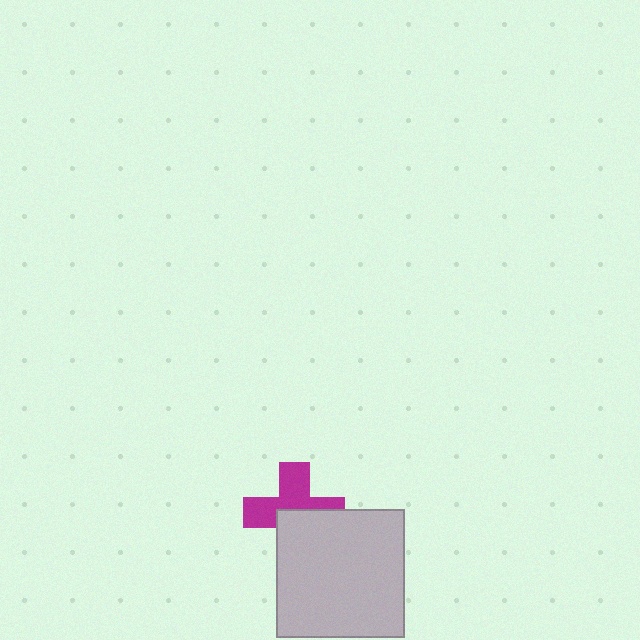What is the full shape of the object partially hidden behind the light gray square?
The partially hidden object is a magenta cross.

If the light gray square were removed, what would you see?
You would see the complete magenta cross.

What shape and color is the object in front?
The object in front is a light gray square.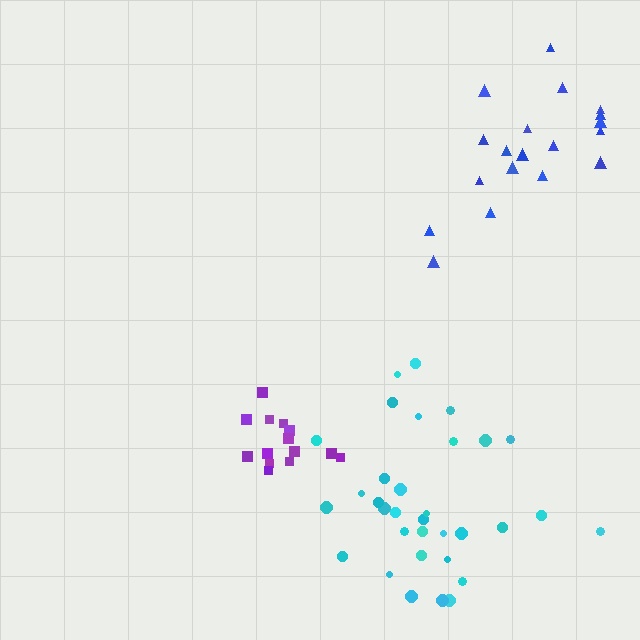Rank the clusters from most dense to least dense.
purple, cyan, blue.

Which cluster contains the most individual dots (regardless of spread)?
Cyan (33).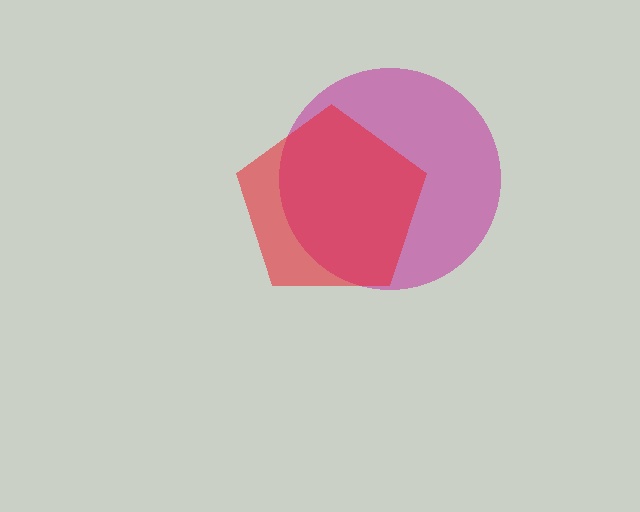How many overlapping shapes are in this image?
There are 2 overlapping shapes in the image.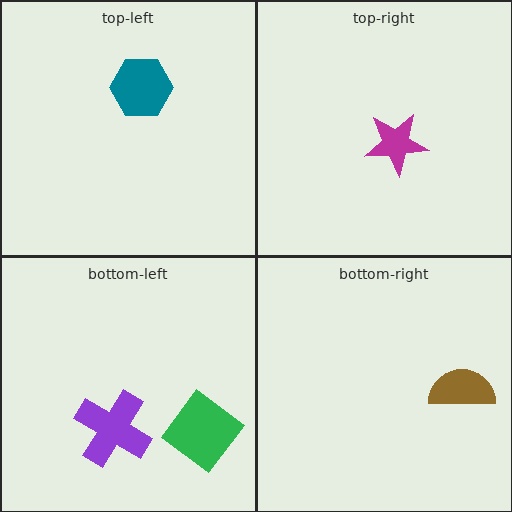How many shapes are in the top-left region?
1.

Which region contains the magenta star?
The top-right region.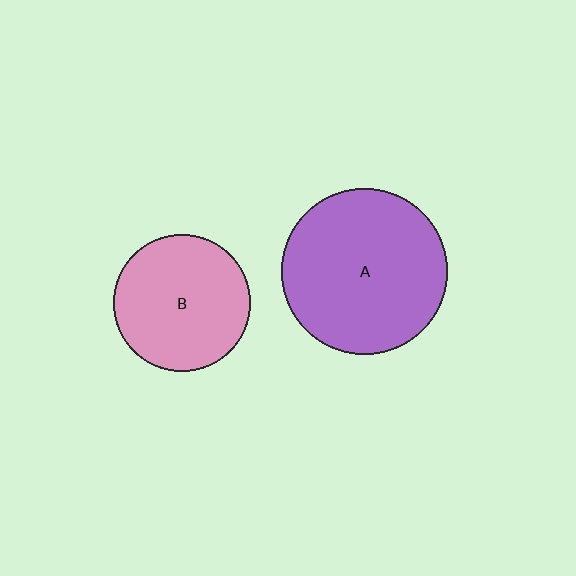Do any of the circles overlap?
No, none of the circles overlap.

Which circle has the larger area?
Circle A (purple).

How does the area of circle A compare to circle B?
Approximately 1.5 times.